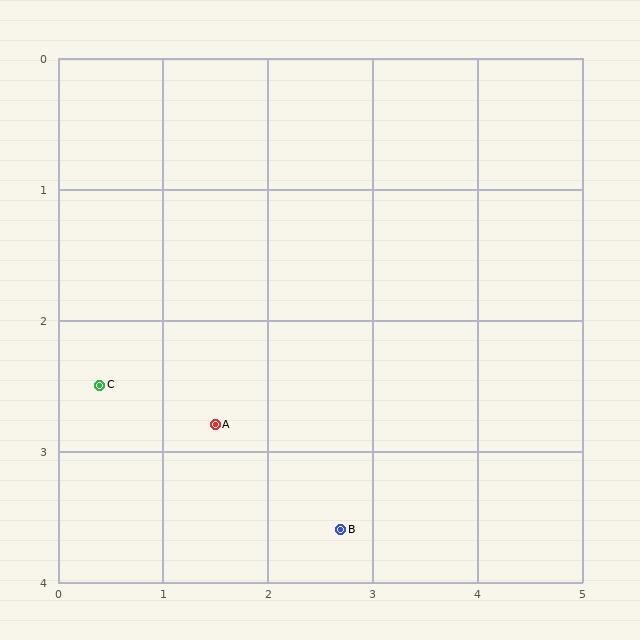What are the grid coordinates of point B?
Point B is at approximately (2.7, 3.6).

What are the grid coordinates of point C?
Point C is at approximately (0.4, 2.5).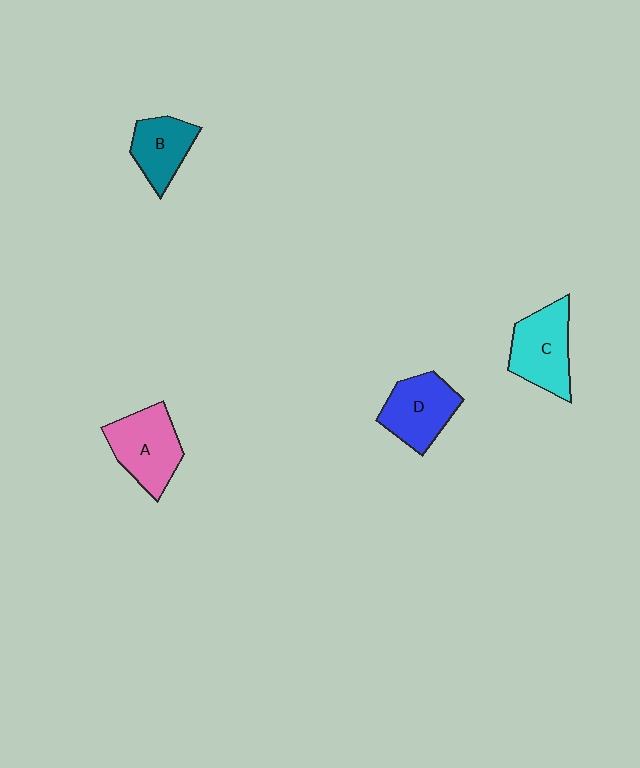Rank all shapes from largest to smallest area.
From largest to smallest: A (pink), C (cyan), D (blue), B (teal).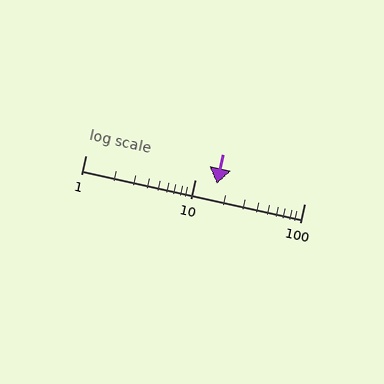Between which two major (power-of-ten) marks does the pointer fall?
The pointer is between 10 and 100.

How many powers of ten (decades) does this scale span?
The scale spans 2 decades, from 1 to 100.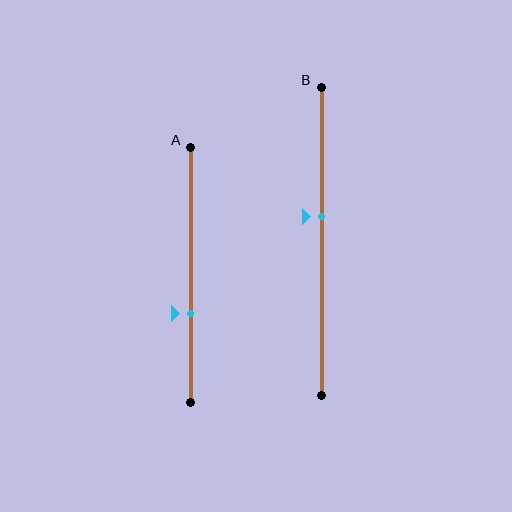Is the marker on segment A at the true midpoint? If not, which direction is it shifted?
No, the marker on segment A is shifted downward by about 15% of the segment length.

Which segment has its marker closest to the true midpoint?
Segment B has its marker closest to the true midpoint.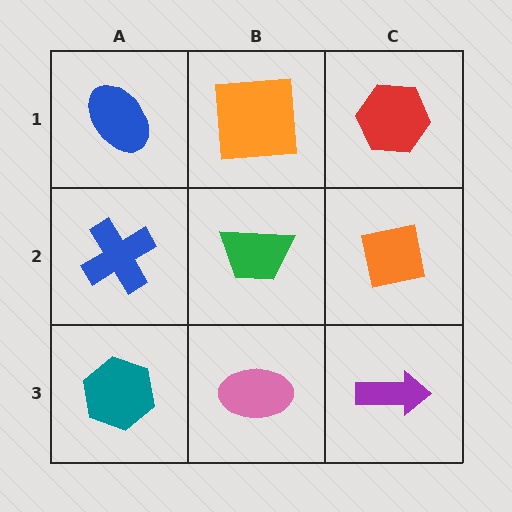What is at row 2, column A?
A blue cross.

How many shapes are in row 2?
3 shapes.